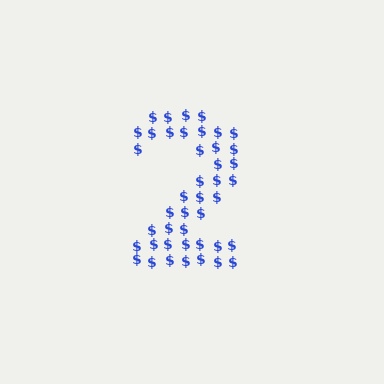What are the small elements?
The small elements are dollar signs.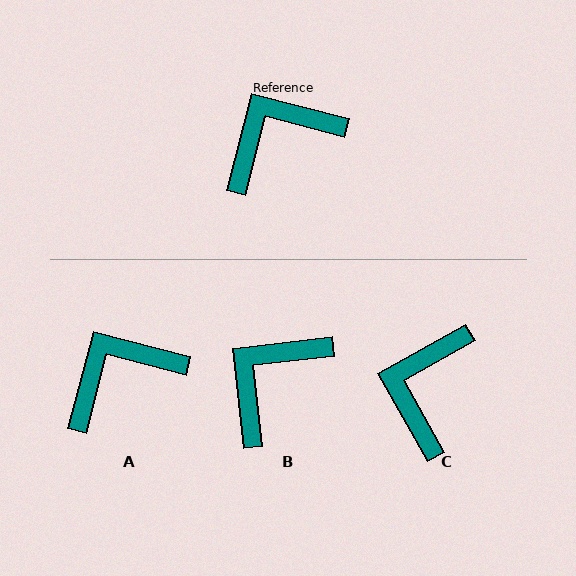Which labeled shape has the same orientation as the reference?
A.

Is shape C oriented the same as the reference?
No, it is off by about 44 degrees.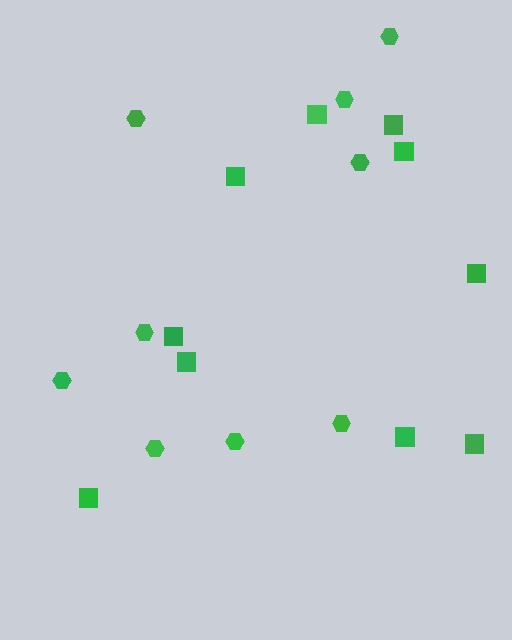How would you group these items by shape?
There are 2 groups: one group of squares (10) and one group of hexagons (9).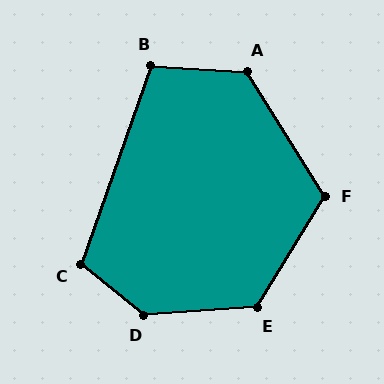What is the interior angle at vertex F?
Approximately 117 degrees (obtuse).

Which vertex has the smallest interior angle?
B, at approximately 106 degrees.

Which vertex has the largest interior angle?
D, at approximately 137 degrees.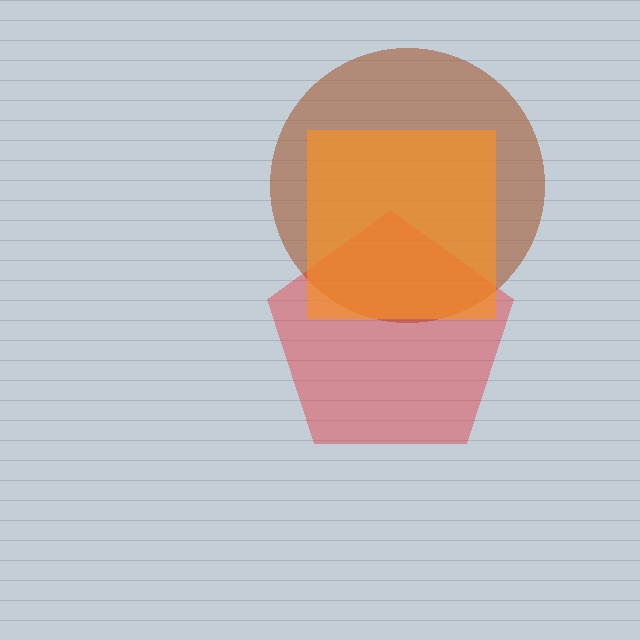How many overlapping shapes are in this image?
There are 3 overlapping shapes in the image.